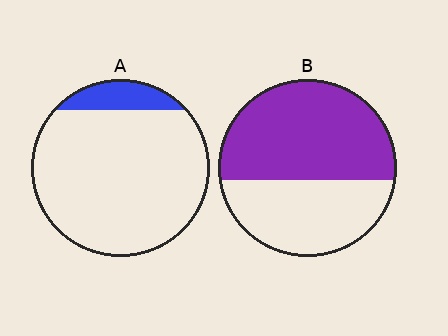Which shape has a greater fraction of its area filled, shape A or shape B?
Shape B.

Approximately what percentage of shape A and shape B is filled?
A is approximately 10% and B is approximately 60%.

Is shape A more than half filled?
No.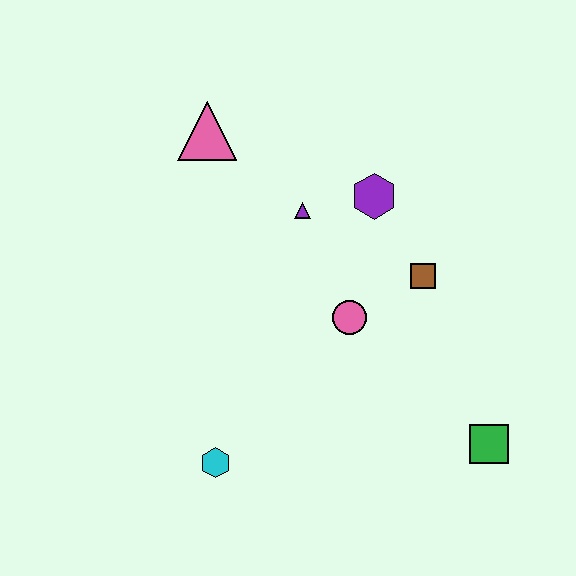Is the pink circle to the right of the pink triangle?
Yes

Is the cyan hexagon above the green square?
No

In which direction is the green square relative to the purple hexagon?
The green square is below the purple hexagon.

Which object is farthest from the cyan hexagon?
The pink triangle is farthest from the cyan hexagon.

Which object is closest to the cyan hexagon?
The pink circle is closest to the cyan hexagon.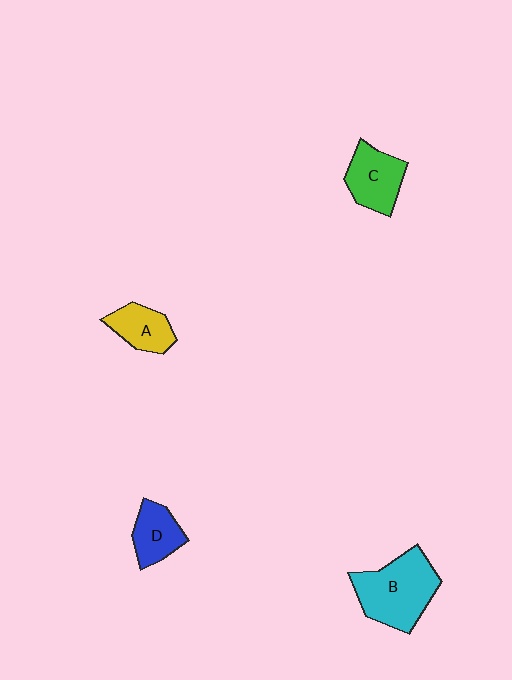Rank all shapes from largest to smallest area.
From largest to smallest: B (cyan), C (green), D (blue), A (yellow).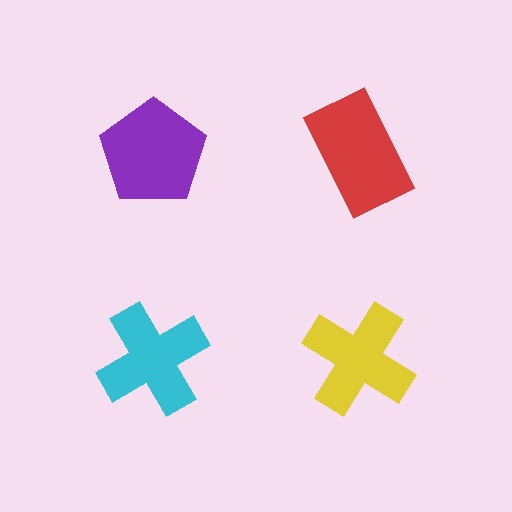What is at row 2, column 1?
A cyan cross.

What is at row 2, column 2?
A yellow cross.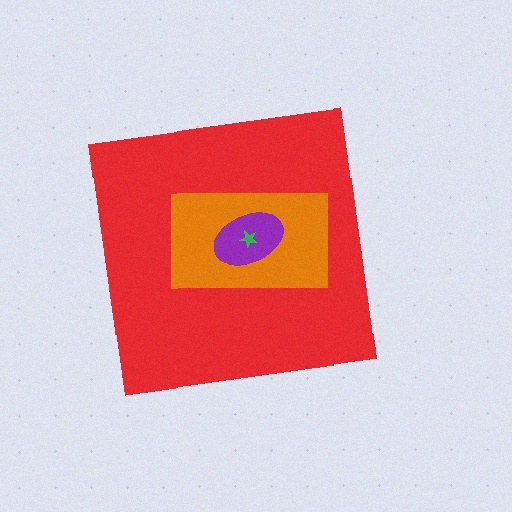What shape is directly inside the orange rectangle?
The purple ellipse.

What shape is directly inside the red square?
The orange rectangle.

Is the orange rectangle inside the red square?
Yes.